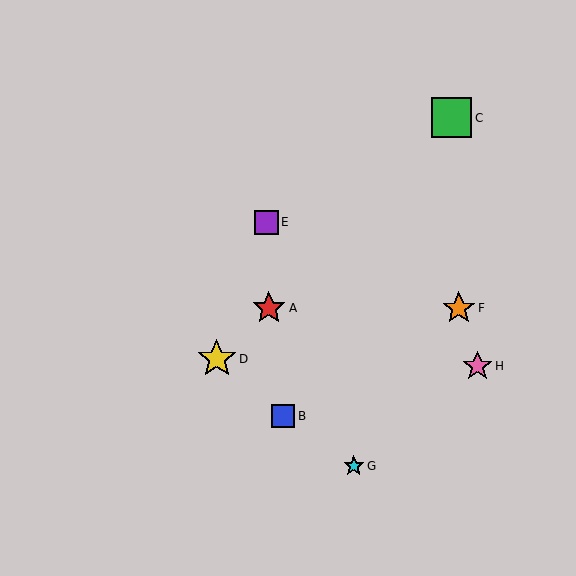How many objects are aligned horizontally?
2 objects (A, F) are aligned horizontally.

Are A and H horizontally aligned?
No, A is at y≈308 and H is at y≈366.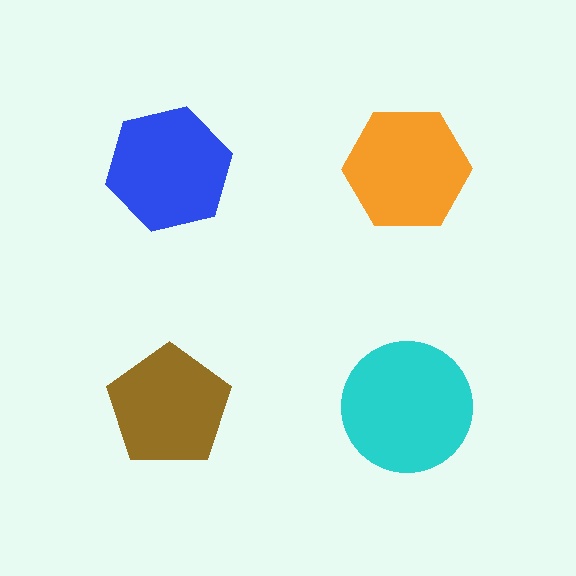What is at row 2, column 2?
A cyan circle.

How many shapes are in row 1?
2 shapes.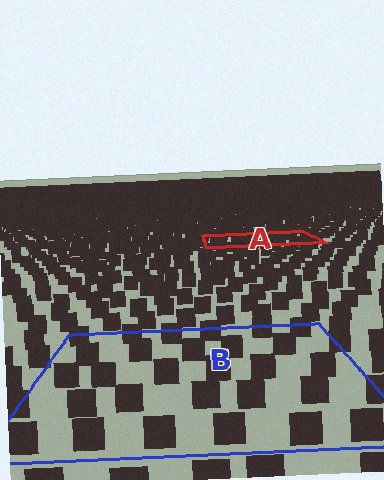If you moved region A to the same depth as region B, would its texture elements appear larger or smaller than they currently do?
They would appear larger. At a closer depth, the same texture elements are projected at a bigger on-screen size.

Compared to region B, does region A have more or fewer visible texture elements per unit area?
Region A has more texture elements per unit area — they are packed more densely because it is farther away.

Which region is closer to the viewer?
Region B is closer. The texture elements there are larger and more spread out.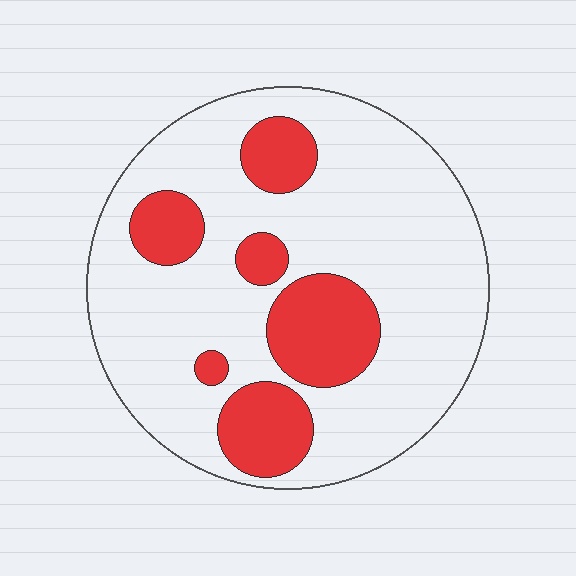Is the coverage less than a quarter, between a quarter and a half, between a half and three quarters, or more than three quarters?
Less than a quarter.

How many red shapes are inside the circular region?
6.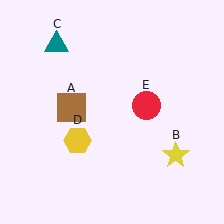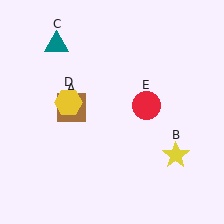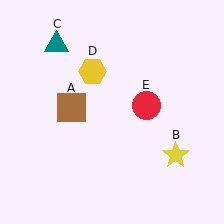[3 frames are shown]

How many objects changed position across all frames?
1 object changed position: yellow hexagon (object D).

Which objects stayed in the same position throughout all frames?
Brown square (object A) and yellow star (object B) and teal triangle (object C) and red circle (object E) remained stationary.